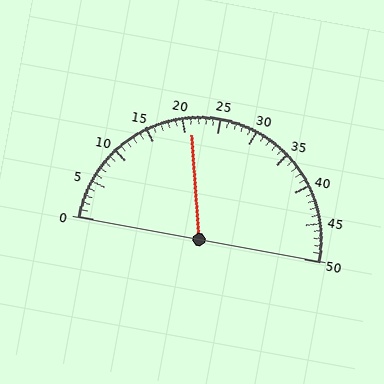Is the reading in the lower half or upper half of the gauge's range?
The reading is in the lower half of the range (0 to 50).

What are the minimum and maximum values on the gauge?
The gauge ranges from 0 to 50.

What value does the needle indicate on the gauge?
The needle indicates approximately 21.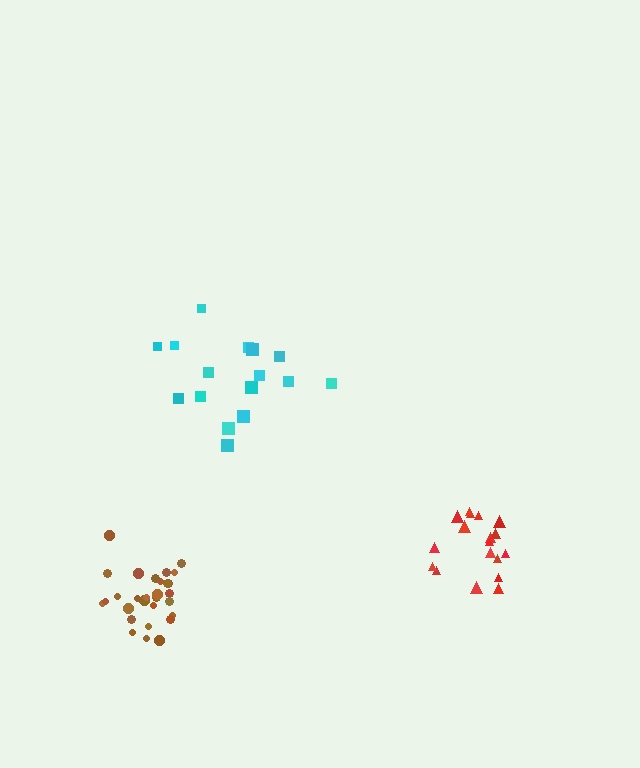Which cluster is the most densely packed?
Brown.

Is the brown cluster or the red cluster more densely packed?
Brown.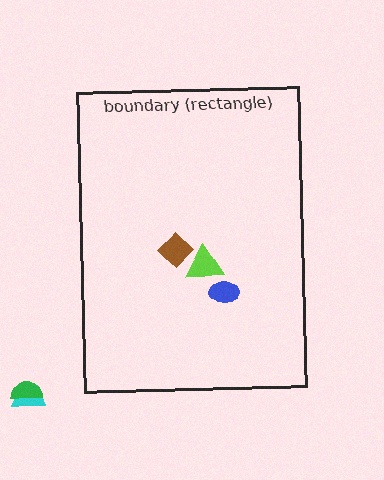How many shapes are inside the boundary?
3 inside, 2 outside.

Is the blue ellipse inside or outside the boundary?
Inside.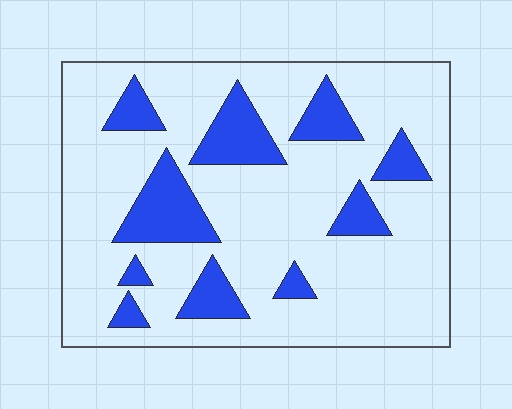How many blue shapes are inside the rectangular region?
10.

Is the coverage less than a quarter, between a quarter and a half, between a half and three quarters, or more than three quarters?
Less than a quarter.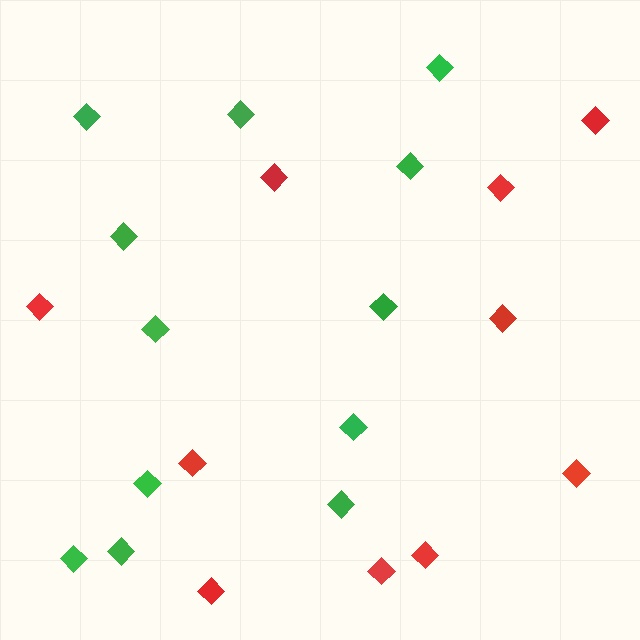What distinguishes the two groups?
There are 2 groups: one group of green diamonds (12) and one group of red diamonds (10).